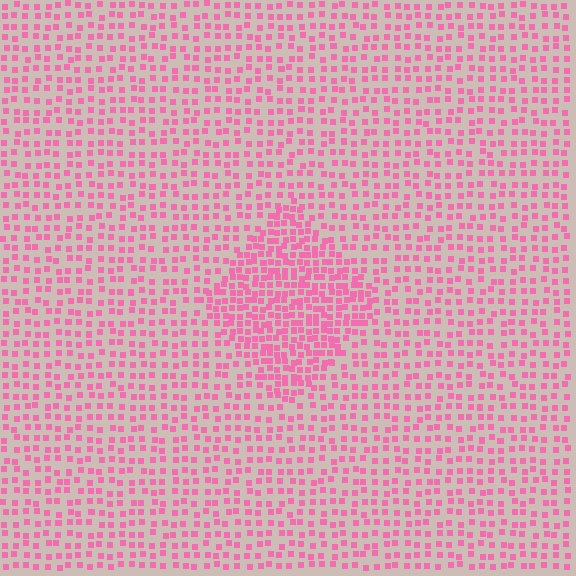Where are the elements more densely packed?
The elements are more densely packed inside the diamond boundary.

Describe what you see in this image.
The image contains small pink elements arranged at two different densities. A diamond-shaped region is visible where the elements are more densely packed than the surrounding area.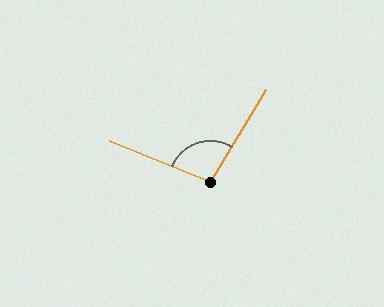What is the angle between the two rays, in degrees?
Approximately 100 degrees.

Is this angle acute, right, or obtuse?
It is obtuse.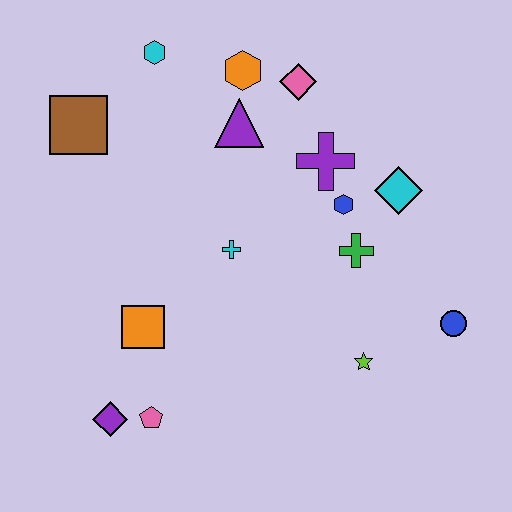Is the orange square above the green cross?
No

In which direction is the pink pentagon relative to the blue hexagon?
The pink pentagon is below the blue hexagon.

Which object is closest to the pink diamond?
The orange hexagon is closest to the pink diamond.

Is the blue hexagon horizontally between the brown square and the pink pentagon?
No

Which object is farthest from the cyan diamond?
The purple diamond is farthest from the cyan diamond.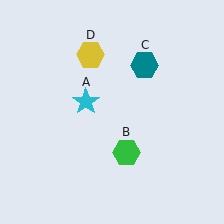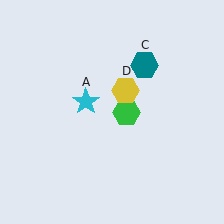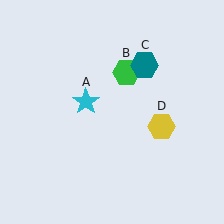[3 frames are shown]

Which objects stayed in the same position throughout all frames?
Cyan star (object A) and teal hexagon (object C) remained stationary.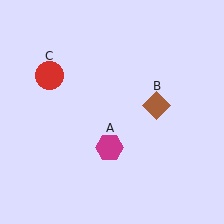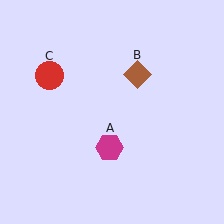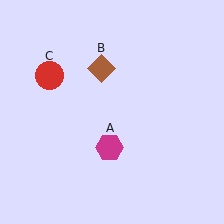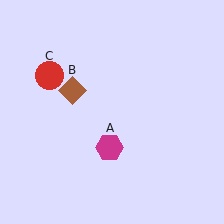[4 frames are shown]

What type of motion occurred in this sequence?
The brown diamond (object B) rotated counterclockwise around the center of the scene.